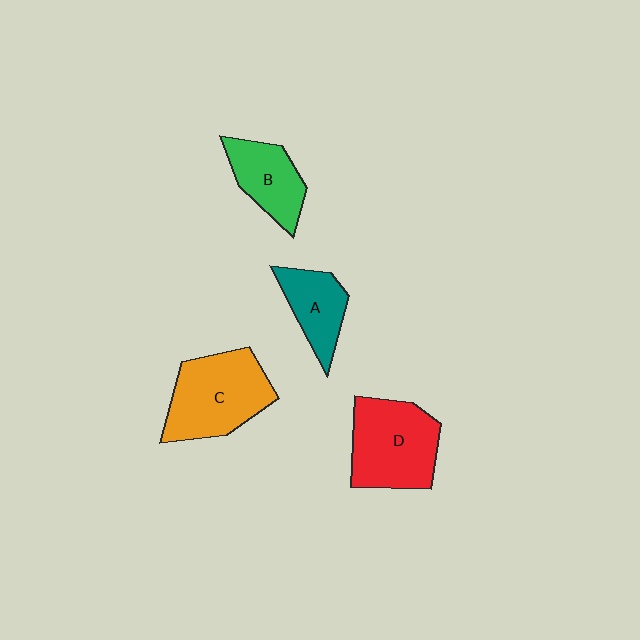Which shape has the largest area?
Shape C (orange).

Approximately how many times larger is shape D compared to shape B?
Approximately 1.5 times.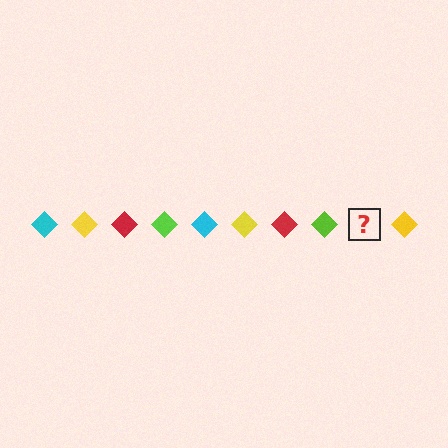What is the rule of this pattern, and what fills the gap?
The rule is that the pattern cycles through cyan, yellow, red, lime diamonds. The gap should be filled with a cyan diamond.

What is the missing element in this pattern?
The missing element is a cyan diamond.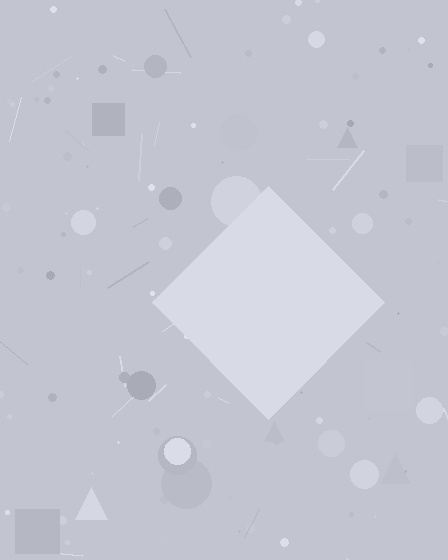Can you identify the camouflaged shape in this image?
The camouflaged shape is a diamond.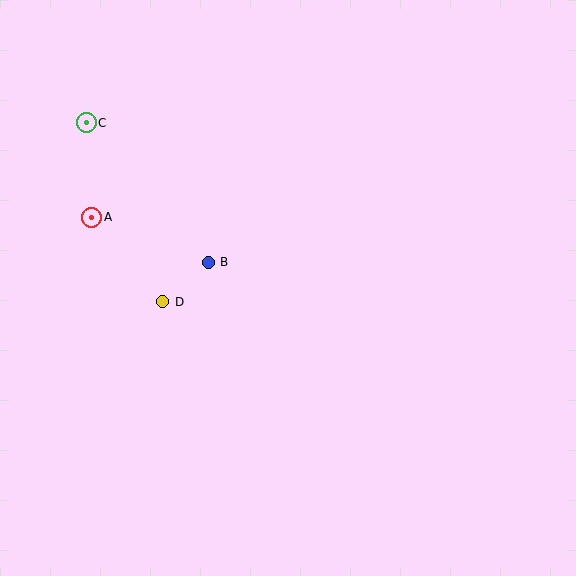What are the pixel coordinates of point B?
Point B is at (208, 262).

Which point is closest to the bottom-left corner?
Point D is closest to the bottom-left corner.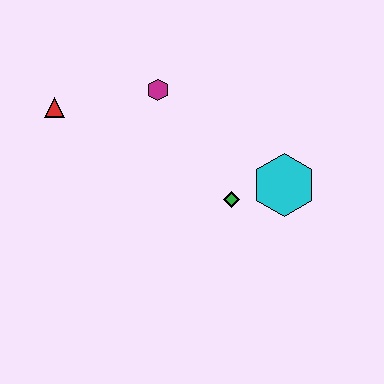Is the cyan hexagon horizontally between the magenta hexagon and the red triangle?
No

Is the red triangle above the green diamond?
Yes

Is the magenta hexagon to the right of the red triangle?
Yes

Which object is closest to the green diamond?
The cyan hexagon is closest to the green diamond.